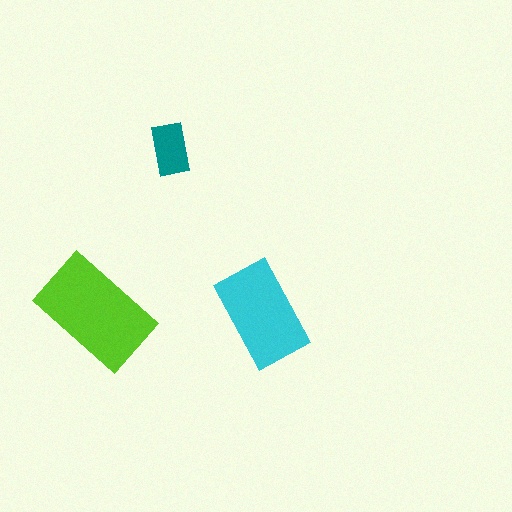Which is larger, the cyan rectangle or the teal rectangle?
The cyan one.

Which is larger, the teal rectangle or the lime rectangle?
The lime one.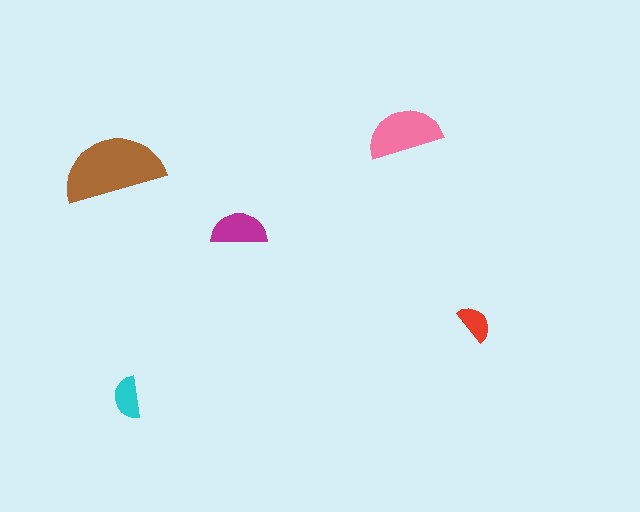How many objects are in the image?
There are 5 objects in the image.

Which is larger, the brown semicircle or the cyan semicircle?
The brown one.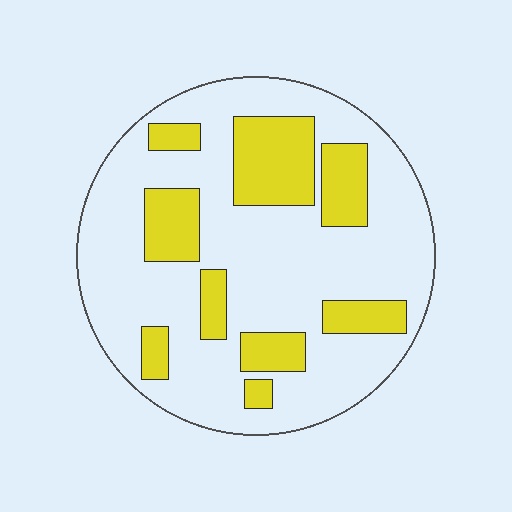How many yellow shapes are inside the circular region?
9.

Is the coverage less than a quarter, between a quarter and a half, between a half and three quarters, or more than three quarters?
Between a quarter and a half.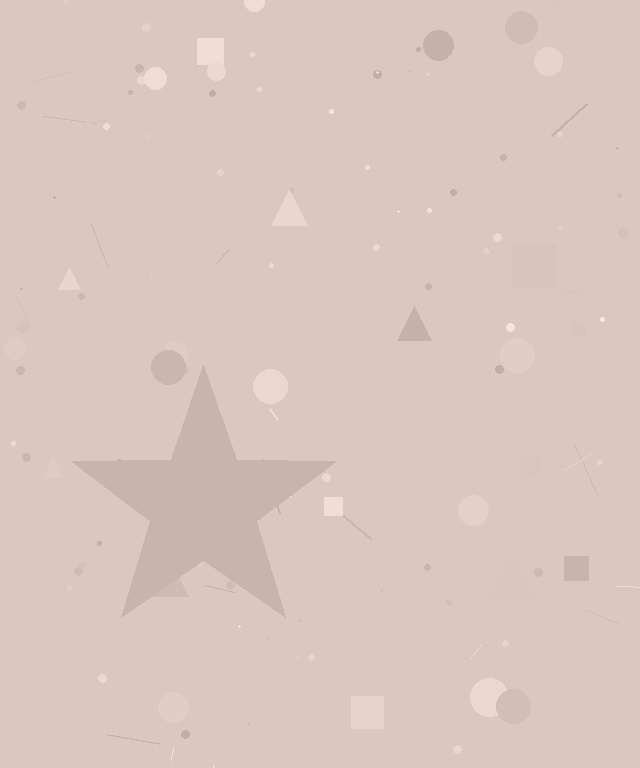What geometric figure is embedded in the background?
A star is embedded in the background.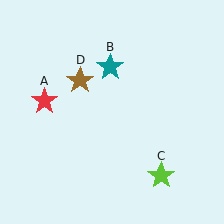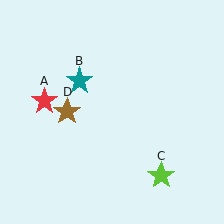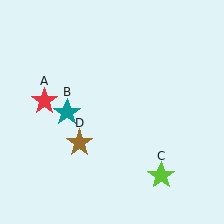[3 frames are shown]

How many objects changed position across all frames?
2 objects changed position: teal star (object B), brown star (object D).